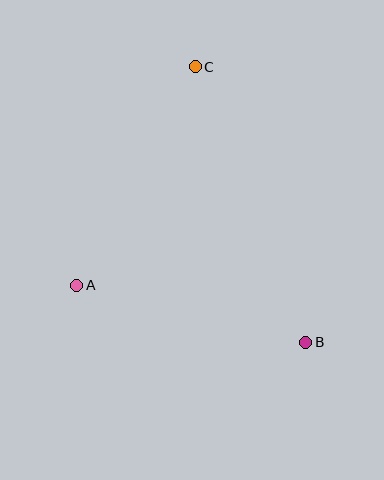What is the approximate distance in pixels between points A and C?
The distance between A and C is approximately 248 pixels.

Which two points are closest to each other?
Points A and B are closest to each other.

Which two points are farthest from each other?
Points B and C are farthest from each other.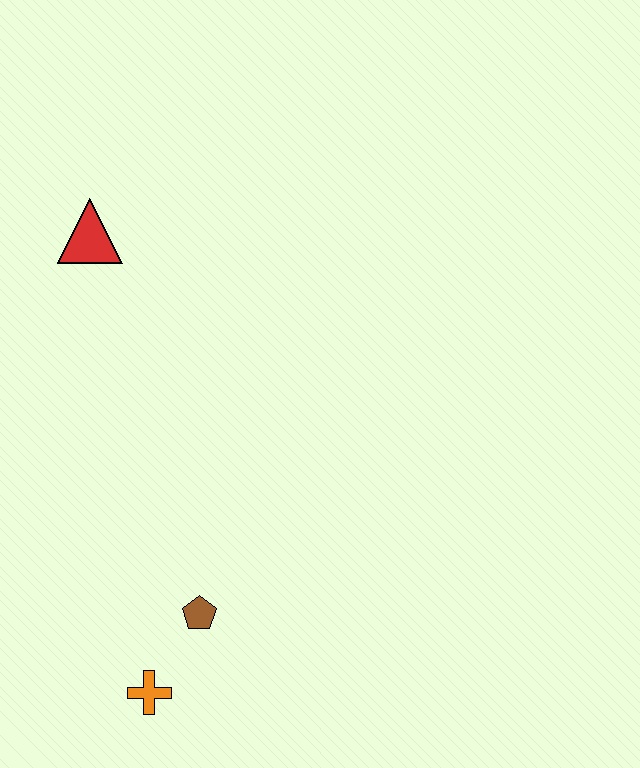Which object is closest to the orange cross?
The brown pentagon is closest to the orange cross.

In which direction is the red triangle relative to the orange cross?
The red triangle is above the orange cross.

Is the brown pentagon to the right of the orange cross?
Yes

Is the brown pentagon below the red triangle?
Yes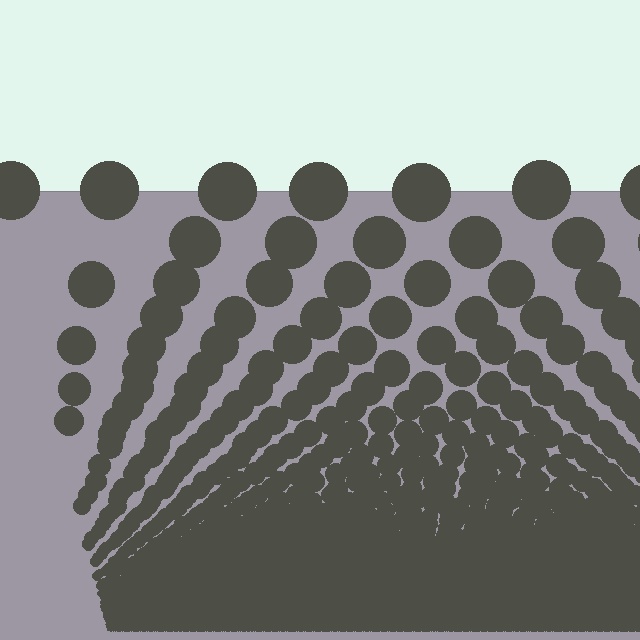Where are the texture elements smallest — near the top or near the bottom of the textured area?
Near the bottom.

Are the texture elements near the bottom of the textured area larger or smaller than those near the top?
Smaller. The gradient is inverted — elements near the bottom are smaller and denser.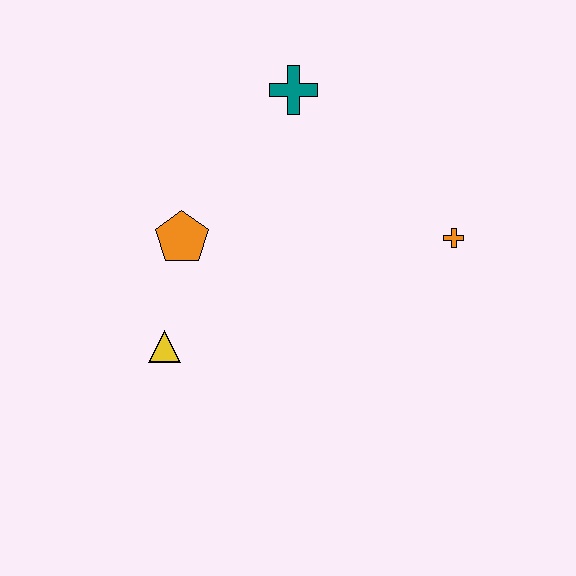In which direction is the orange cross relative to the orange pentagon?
The orange cross is to the right of the orange pentagon.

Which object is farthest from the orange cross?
The yellow triangle is farthest from the orange cross.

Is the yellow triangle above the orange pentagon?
No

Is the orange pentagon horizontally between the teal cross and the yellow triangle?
Yes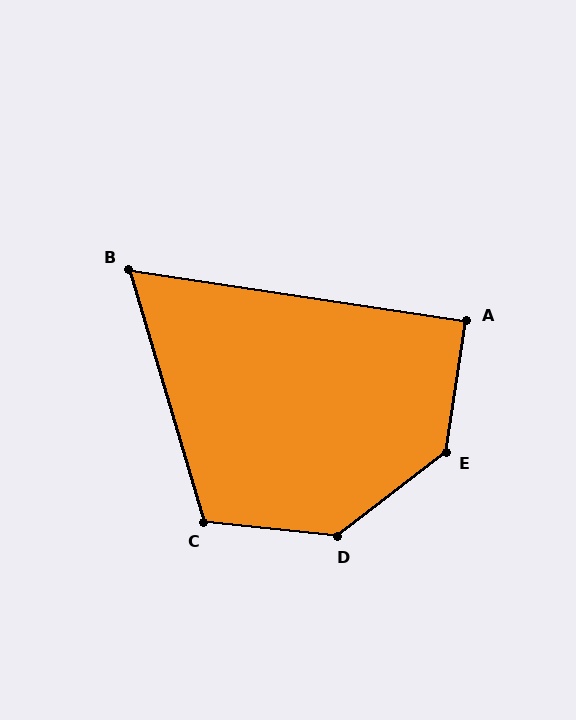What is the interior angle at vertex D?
Approximately 137 degrees (obtuse).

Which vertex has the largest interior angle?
E, at approximately 137 degrees.